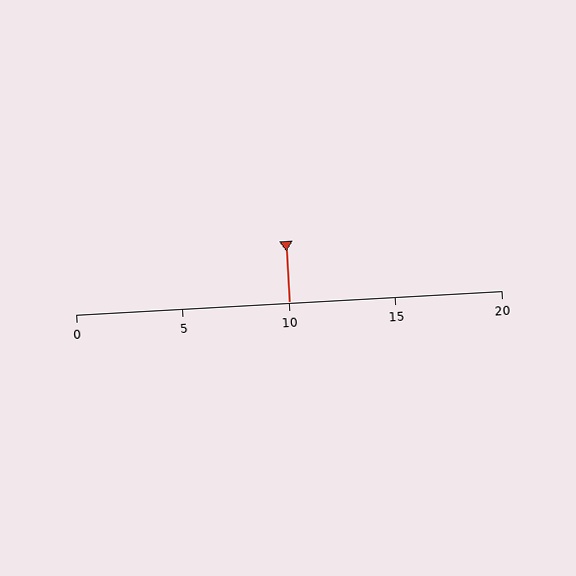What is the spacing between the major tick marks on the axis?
The major ticks are spaced 5 apart.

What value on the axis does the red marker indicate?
The marker indicates approximately 10.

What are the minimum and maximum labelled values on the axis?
The axis runs from 0 to 20.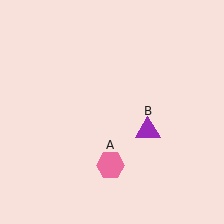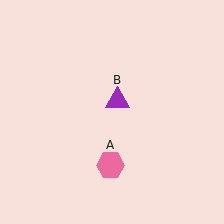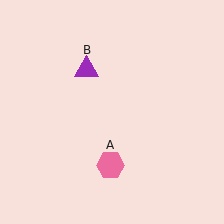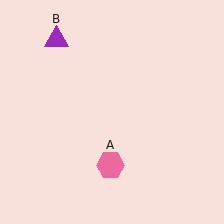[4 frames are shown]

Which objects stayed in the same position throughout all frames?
Pink hexagon (object A) remained stationary.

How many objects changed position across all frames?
1 object changed position: purple triangle (object B).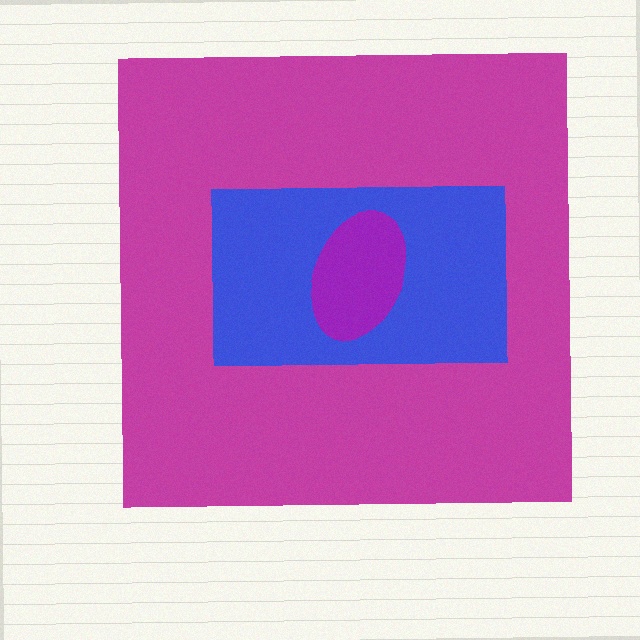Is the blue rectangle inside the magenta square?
Yes.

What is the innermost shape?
The purple ellipse.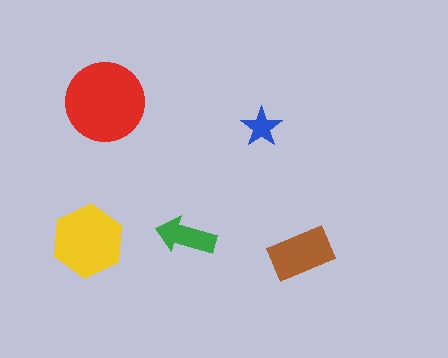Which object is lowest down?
The brown rectangle is bottommost.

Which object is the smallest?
The blue star.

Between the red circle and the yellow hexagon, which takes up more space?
The red circle.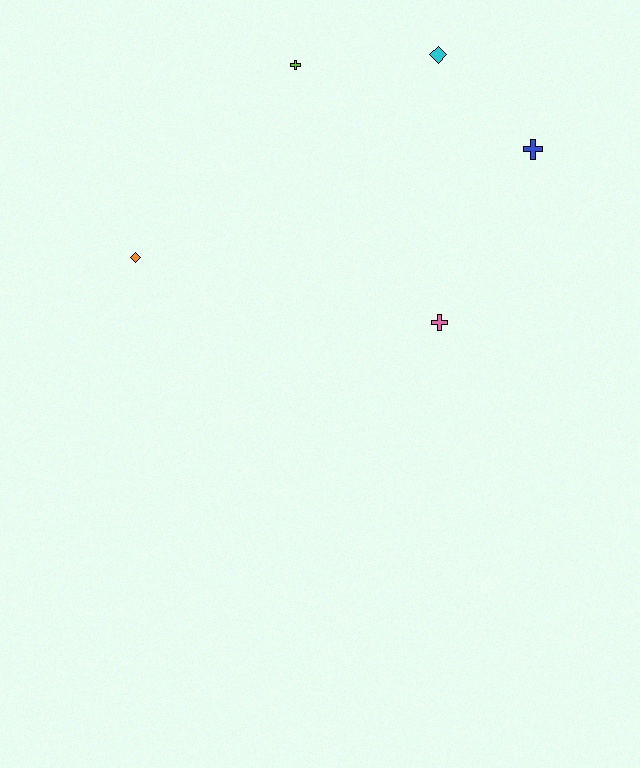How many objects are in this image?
There are 5 objects.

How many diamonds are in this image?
There are 2 diamonds.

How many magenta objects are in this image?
There are no magenta objects.